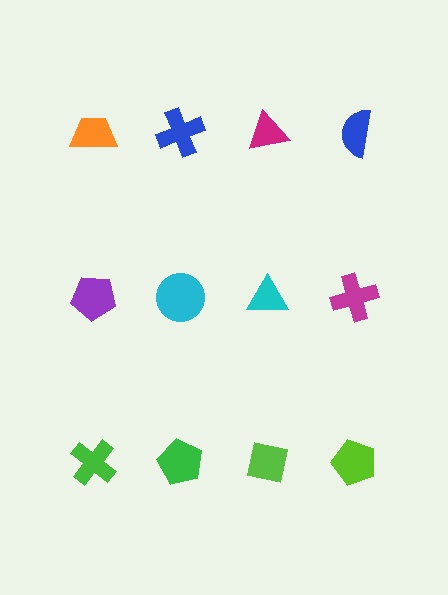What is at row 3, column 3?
A lime square.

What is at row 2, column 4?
A magenta cross.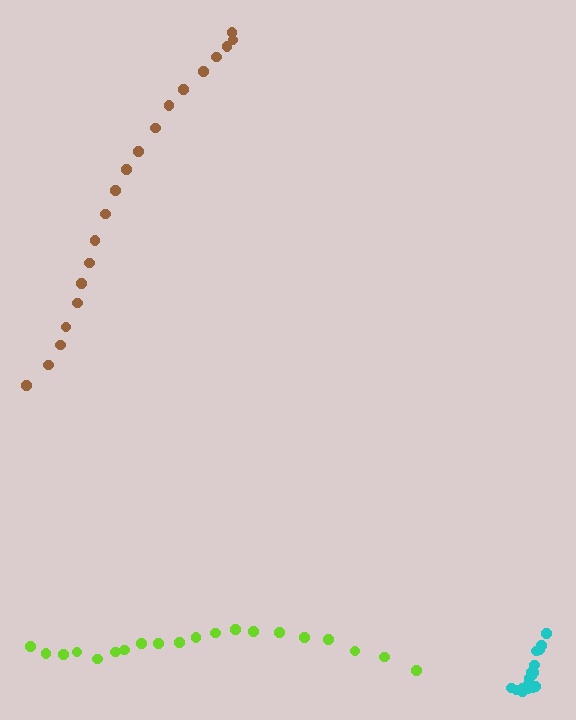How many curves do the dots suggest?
There are 3 distinct paths.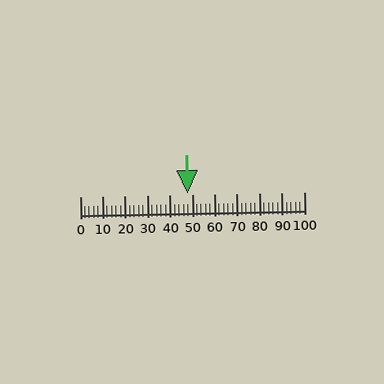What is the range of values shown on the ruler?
The ruler shows values from 0 to 100.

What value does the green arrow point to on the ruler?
The green arrow points to approximately 48.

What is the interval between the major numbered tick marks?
The major tick marks are spaced 10 units apart.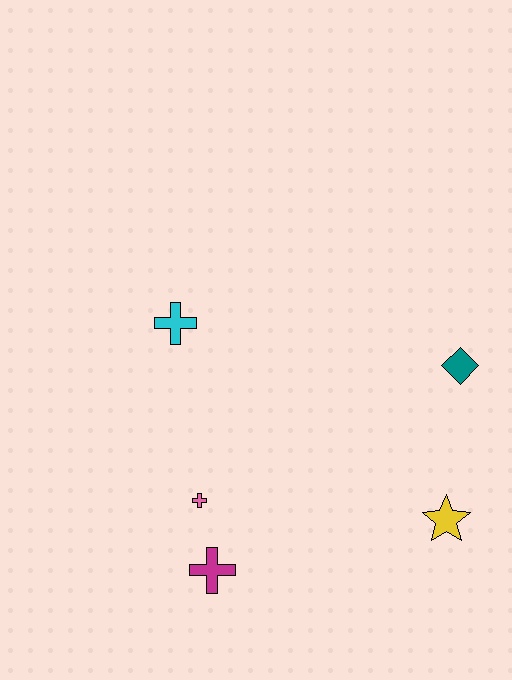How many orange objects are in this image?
There are no orange objects.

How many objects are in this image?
There are 5 objects.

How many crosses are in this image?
There are 3 crosses.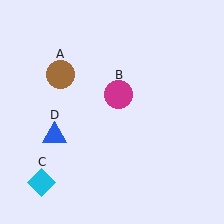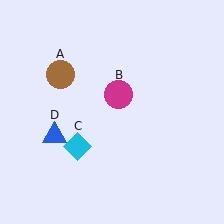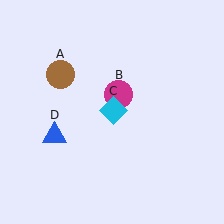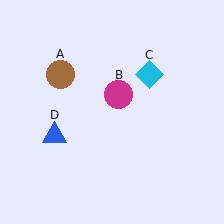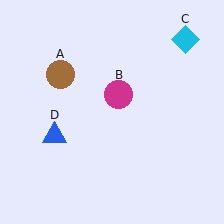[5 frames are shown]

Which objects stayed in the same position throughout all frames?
Brown circle (object A) and magenta circle (object B) and blue triangle (object D) remained stationary.